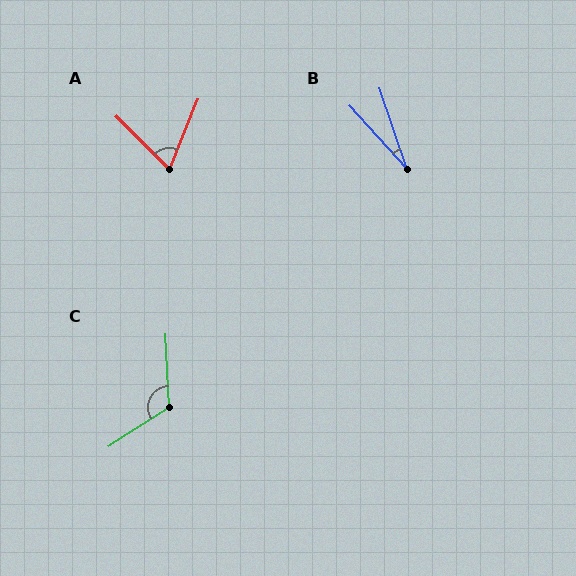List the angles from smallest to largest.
B (24°), A (67°), C (120°).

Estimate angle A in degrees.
Approximately 67 degrees.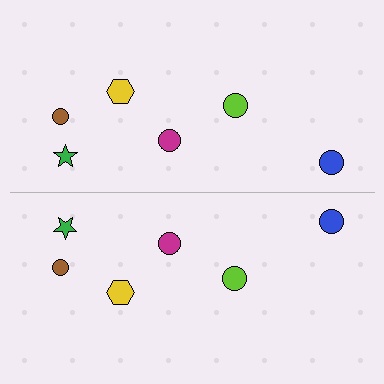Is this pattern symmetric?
Yes, this pattern has bilateral (reflection) symmetry.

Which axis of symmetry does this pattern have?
The pattern has a horizontal axis of symmetry running through the center of the image.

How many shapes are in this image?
There are 12 shapes in this image.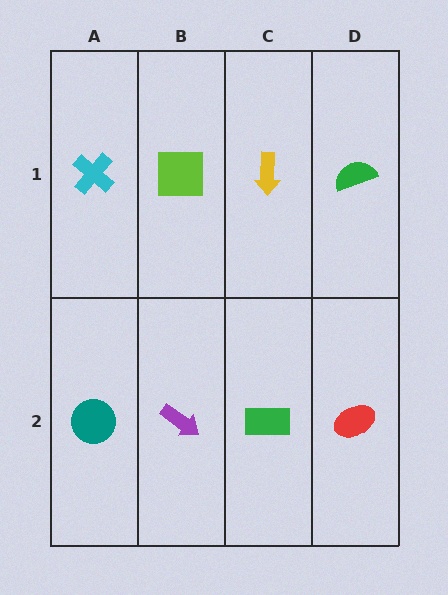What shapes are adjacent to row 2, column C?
A yellow arrow (row 1, column C), a purple arrow (row 2, column B), a red ellipse (row 2, column D).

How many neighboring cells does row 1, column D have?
2.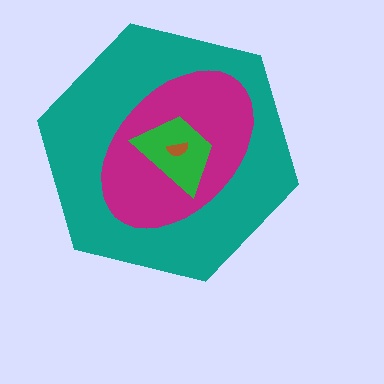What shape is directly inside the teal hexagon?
The magenta ellipse.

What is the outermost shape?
The teal hexagon.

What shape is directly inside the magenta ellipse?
The green trapezoid.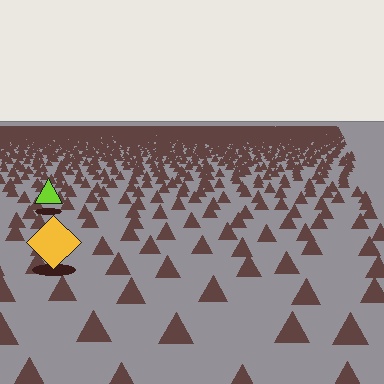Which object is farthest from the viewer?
The lime triangle is farthest from the viewer. It appears smaller and the ground texture around it is denser.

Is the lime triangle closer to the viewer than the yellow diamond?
No. The yellow diamond is closer — you can tell from the texture gradient: the ground texture is coarser near it.